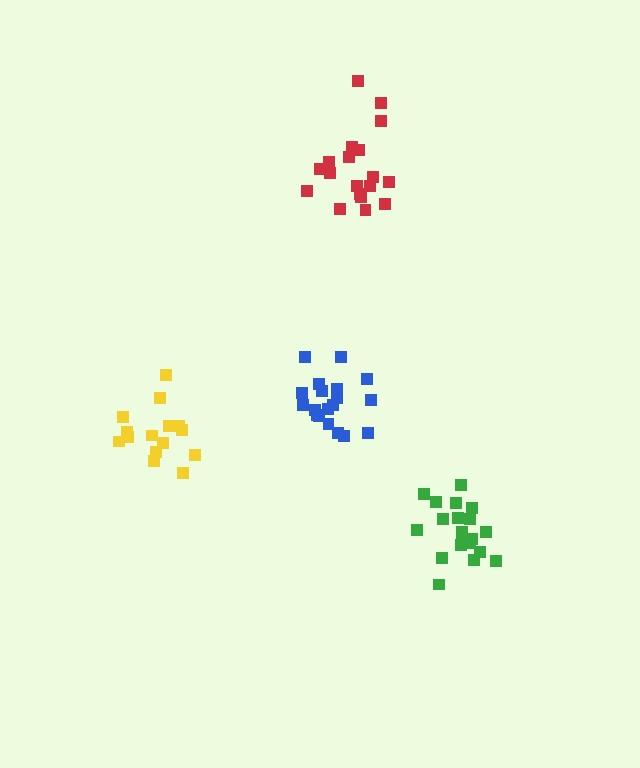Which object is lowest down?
The green cluster is bottommost.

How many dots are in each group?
Group 1: 20 dots, Group 2: 20 dots, Group 3: 19 dots, Group 4: 15 dots (74 total).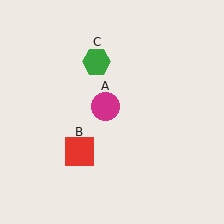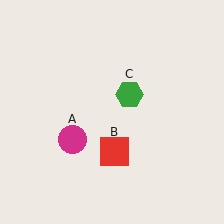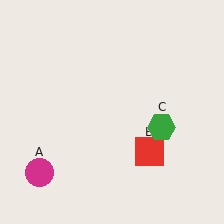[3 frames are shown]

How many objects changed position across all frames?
3 objects changed position: magenta circle (object A), red square (object B), green hexagon (object C).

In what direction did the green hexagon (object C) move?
The green hexagon (object C) moved down and to the right.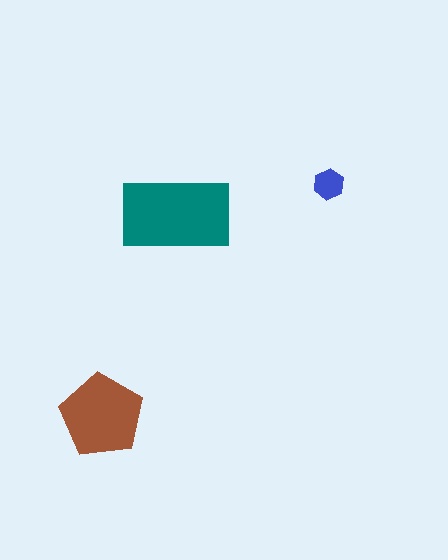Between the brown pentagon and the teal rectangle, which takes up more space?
The teal rectangle.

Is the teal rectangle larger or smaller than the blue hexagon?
Larger.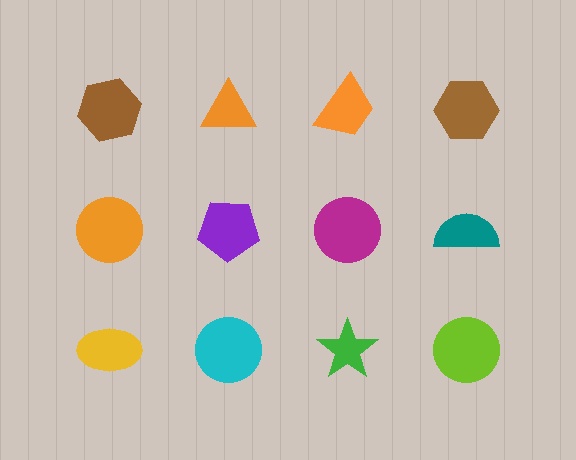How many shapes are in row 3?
4 shapes.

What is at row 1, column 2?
An orange triangle.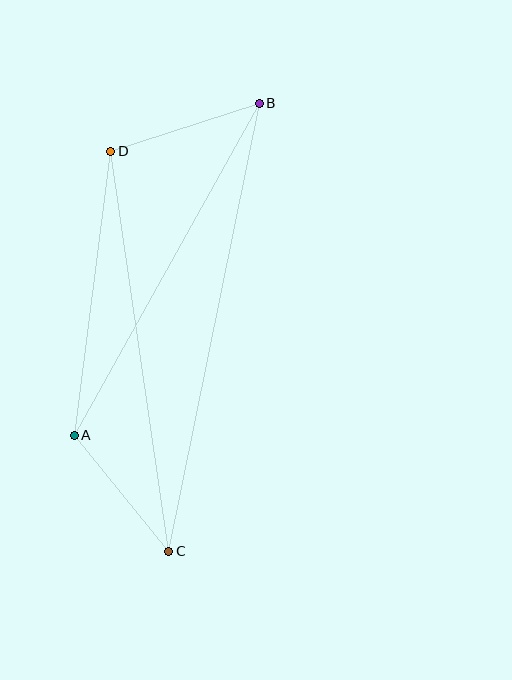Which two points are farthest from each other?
Points B and C are farthest from each other.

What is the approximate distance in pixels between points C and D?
The distance between C and D is approximately 404 pixels.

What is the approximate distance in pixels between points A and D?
The distance between A and D is approximately 286 pixels.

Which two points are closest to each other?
Points A and C are closest to each other.